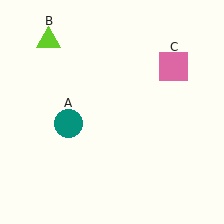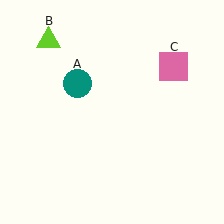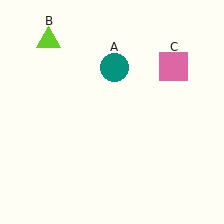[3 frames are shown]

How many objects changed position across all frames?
1 object changed position: teal circle (object A).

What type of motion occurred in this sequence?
The teal circle (object A) rotated clockwise around the center of the scene.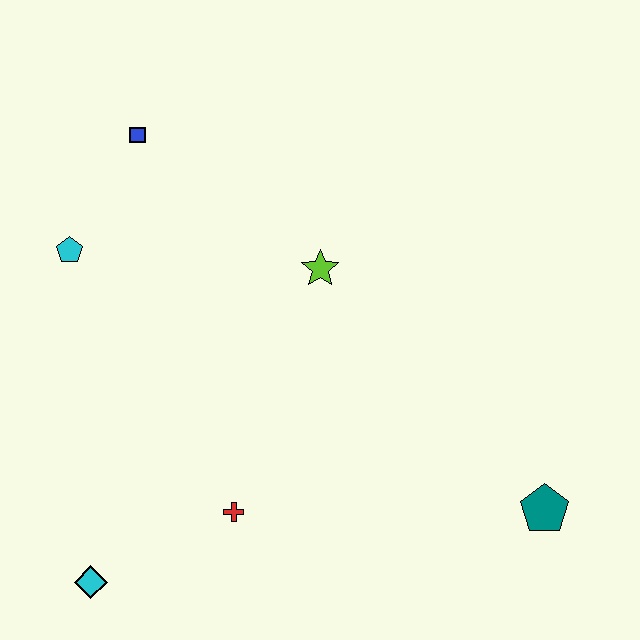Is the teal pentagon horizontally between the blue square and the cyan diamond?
No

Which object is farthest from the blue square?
The teal pentagon is farthest from the blue square.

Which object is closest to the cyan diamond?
The red cross is closest to the cyan diamond.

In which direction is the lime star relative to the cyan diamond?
The lime star is above the cyan diamond.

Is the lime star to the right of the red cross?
Yes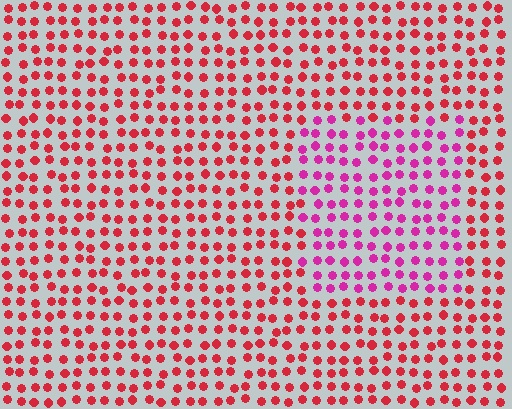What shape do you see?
I see a rectangle.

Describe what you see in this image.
The image is filled with small red elements in a uniform arrangement. A rectangle-shaped region is visible where the elements are tinted to a slightly different hue, forming a subtle color boundary.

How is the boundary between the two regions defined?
The boundary is defined purely by a slight shift in hue (about 37 degrees). Spacing, size, and orientation are identical on both sides.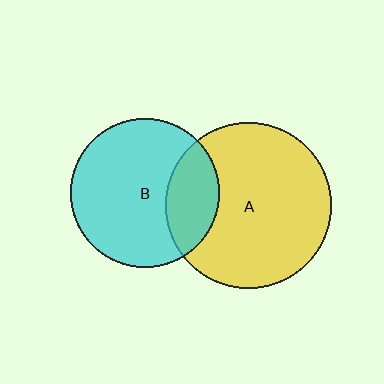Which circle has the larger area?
Circle A (yellow).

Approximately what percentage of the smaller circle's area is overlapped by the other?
Approximately 25%.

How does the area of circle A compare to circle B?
Approximately 1.2 times.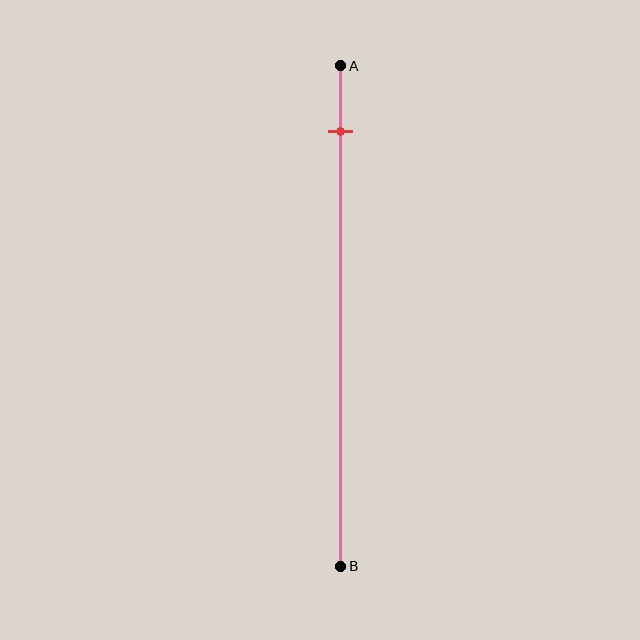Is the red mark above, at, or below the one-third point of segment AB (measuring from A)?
The red mark is above the one-third point of segment AB.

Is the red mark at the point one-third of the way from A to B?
No, the mark is at about 15% from A, not at the 33% one-third point.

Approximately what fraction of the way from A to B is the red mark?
The red mark is approximately 15% of the way from A to B.